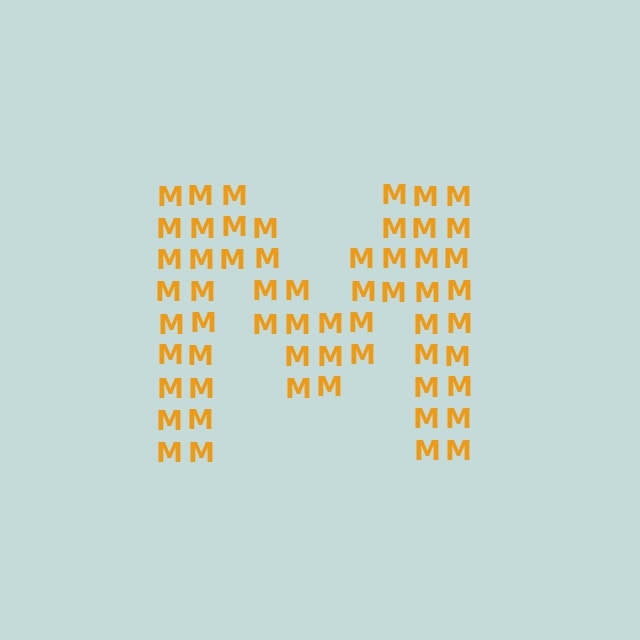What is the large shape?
The large shape is the letter M.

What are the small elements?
The small elements are letter M's.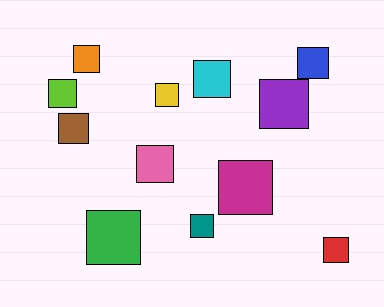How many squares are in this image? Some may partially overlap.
There are 12 squares.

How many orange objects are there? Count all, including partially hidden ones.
There is 1 orange object.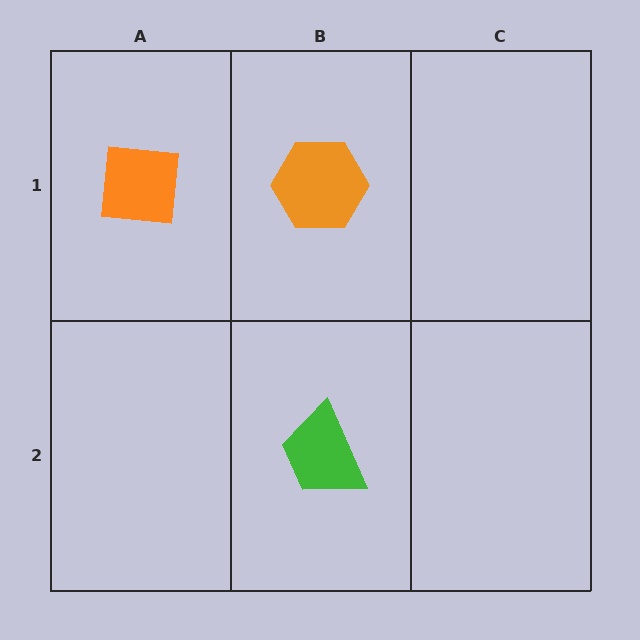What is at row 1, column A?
An orange square.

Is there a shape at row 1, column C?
No, that cell is empty.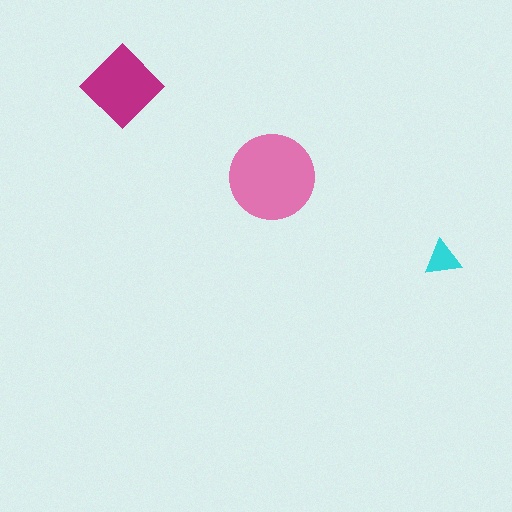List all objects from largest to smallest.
The pink circle, the magenta diamond, the cyan triangle.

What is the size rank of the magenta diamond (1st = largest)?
2nd.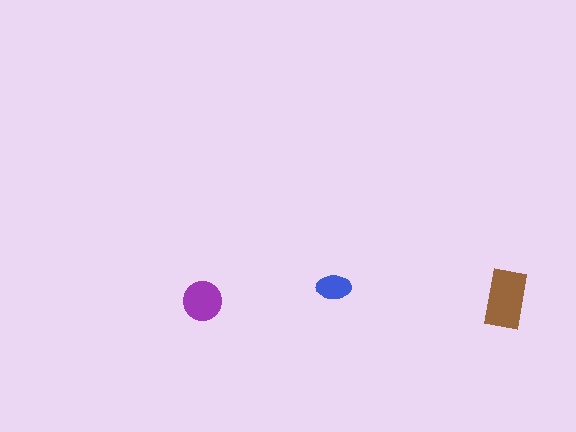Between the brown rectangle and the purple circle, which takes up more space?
The brown rectangle.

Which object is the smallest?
The blue ellipse.